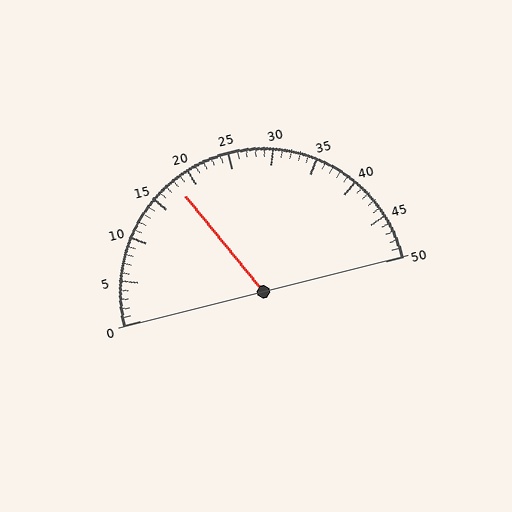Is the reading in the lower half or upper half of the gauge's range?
The reading is in the lower half of the range (0 to 50).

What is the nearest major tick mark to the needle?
The nearest major tick mark is 20.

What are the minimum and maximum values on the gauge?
The gauge ranges from 0 to 50.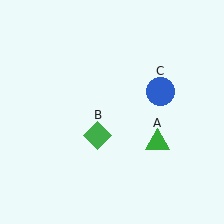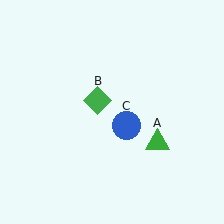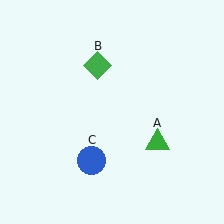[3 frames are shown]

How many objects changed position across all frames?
2 objects changed position: green diamond (object B), blue circle (object C).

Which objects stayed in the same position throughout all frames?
Green triangle (object A) remained stationary.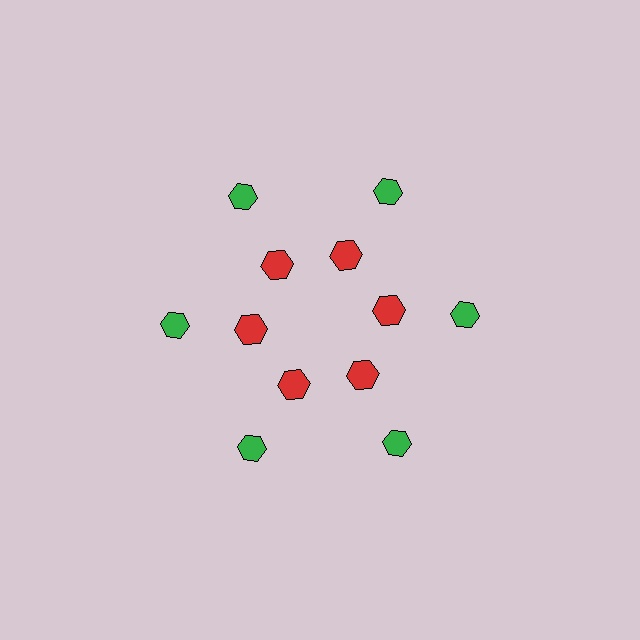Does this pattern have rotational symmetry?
Yes, this pattern has 6-fold rotational symmetry. It looks the same after rotating 60 degrees around the center.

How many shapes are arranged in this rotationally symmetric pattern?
There are 12 shapes, arranged in 6 groups of 2.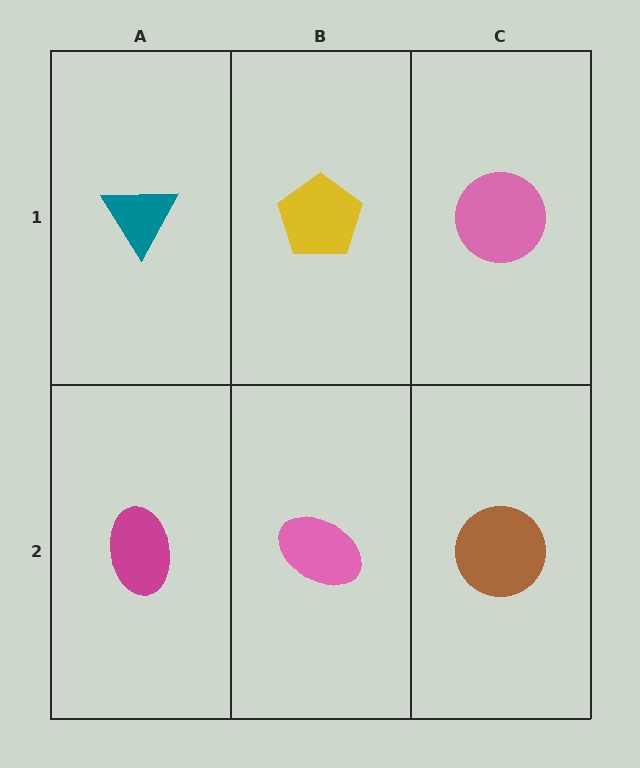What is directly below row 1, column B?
A pink ellipse.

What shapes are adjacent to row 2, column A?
A teal triangle (row 1, column A), a pink ellipse (row 2, column B).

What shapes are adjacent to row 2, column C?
A pink circle (row 1, column C), a pink ellipse (row 2, column B).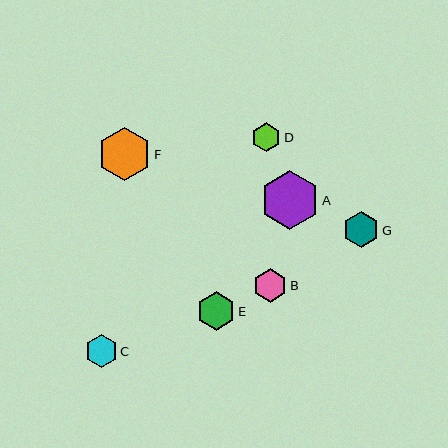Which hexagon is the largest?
Hexagon A is the largest with a size of approximately 58 pixels.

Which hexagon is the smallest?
Hexagon D is the smallest with a size of approximately 29 pixels.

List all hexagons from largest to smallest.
From largest to smallest: A, F, E, G, B, C, D.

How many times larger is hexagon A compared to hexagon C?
Hexagon A is approximately 1.8 times the size of hexagon C.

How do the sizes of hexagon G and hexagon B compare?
Hexagon G and hexagon B are approximately the same size.